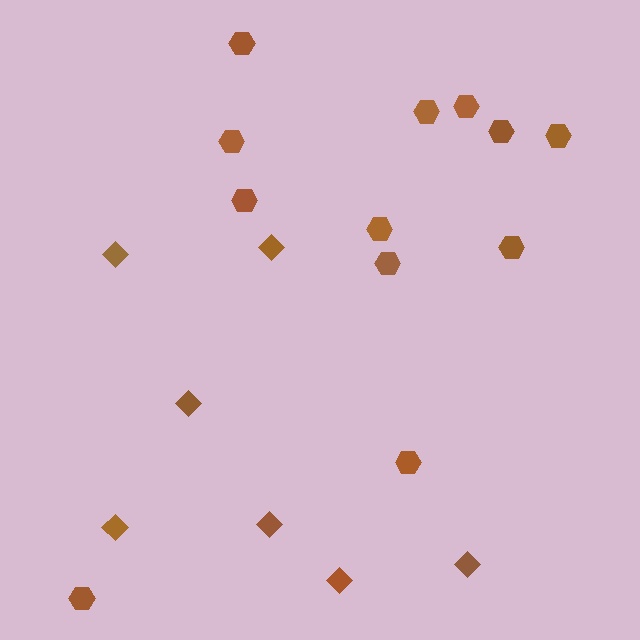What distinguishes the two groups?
There are 2 groups: one group of diamonds (7) and one group of hexagons (12).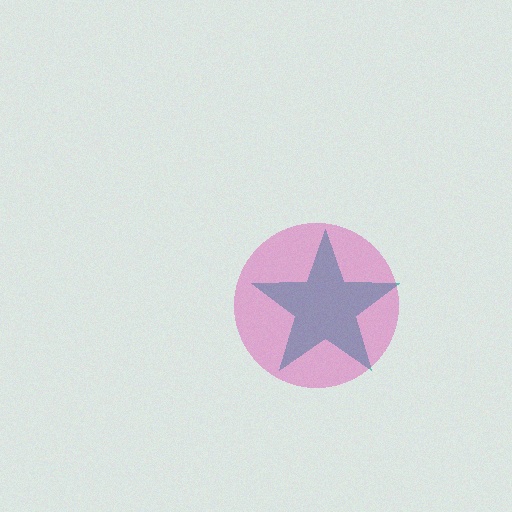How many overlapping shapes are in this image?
There are 2 overlapping shapes in the image.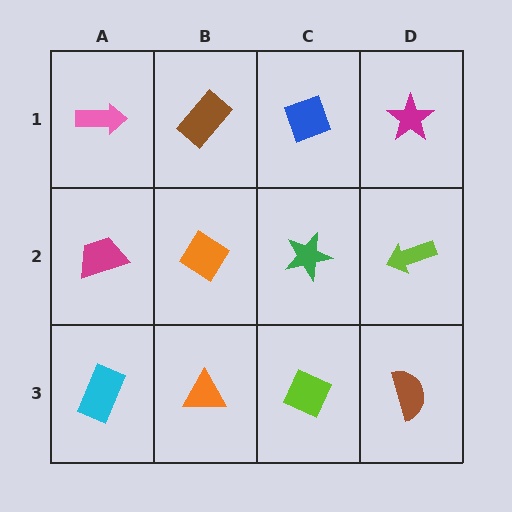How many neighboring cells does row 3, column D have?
2.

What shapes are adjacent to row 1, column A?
A magenta trapezoid (row 2, column A), a brown rectangle (row 1, column B).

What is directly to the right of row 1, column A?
A brown rectangle.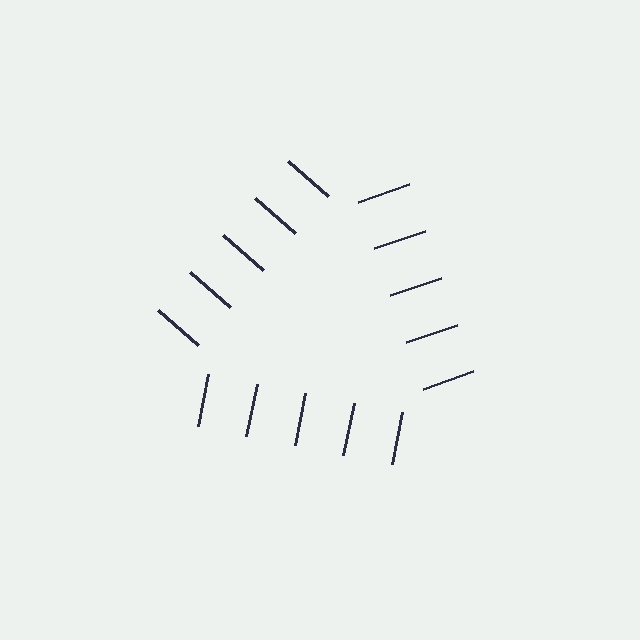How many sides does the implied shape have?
3 sides — the line-ends trace a triangle.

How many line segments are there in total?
15 — 5 along each of the 3 edges.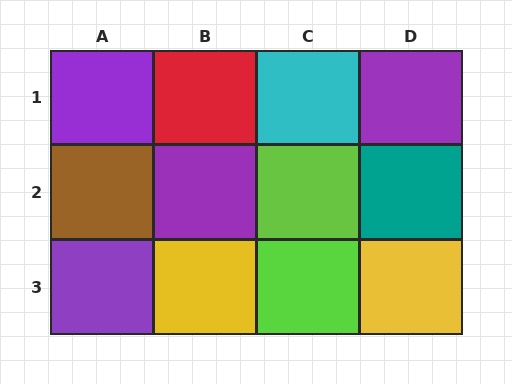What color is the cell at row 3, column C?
Lime.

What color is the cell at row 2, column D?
Teal.